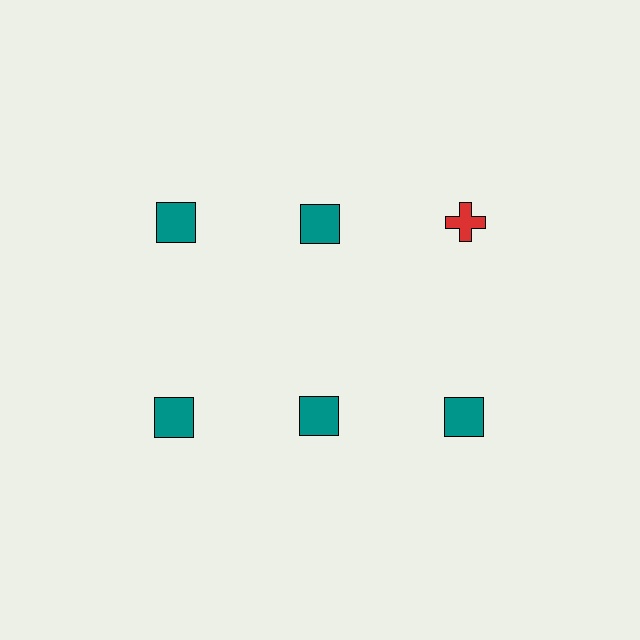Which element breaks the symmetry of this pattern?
The red cross in the top row, center column breaks the symmetry. All other shapes are teal squares.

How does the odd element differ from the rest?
It differs in both color (red instead of teal) and shape (cross instead of square).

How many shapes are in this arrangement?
There are 6 shapes arranged in a grid pattern.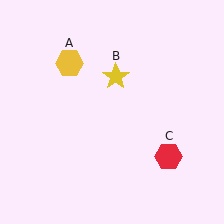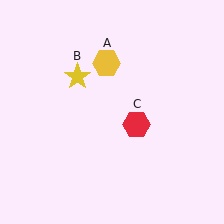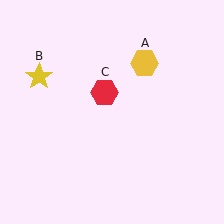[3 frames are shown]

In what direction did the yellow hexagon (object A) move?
The yellow hexagon (object A) moved right.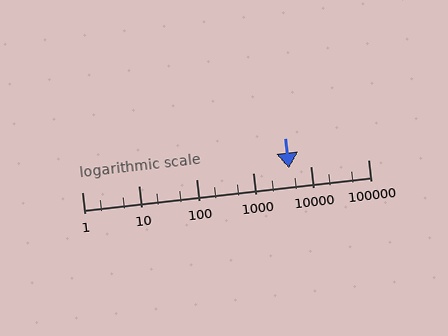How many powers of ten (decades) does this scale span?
The scale spans 5 decades, from 1 to 100000.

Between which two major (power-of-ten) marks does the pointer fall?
The pointer is between 1000 and 10000.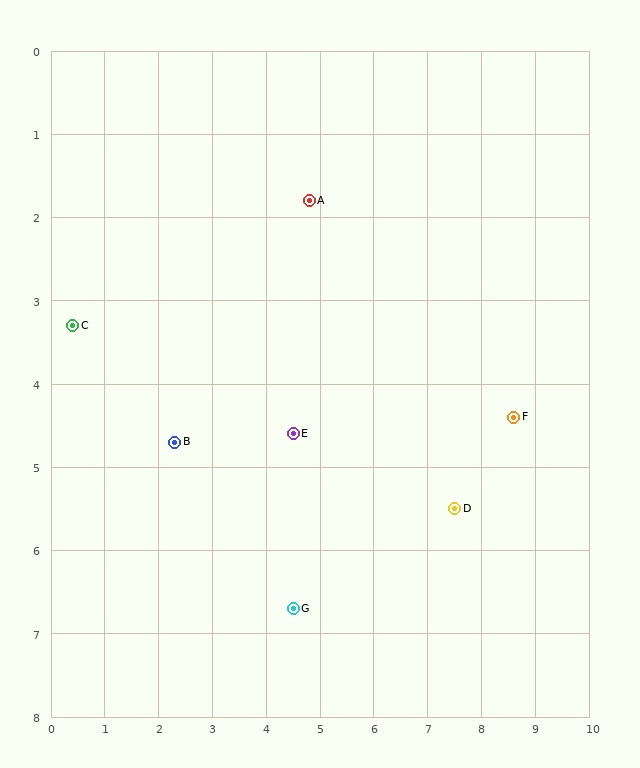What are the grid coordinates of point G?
Point G is at approximately (4.5, 6.7).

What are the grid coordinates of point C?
Point C is at approximately (0.4, 3.3).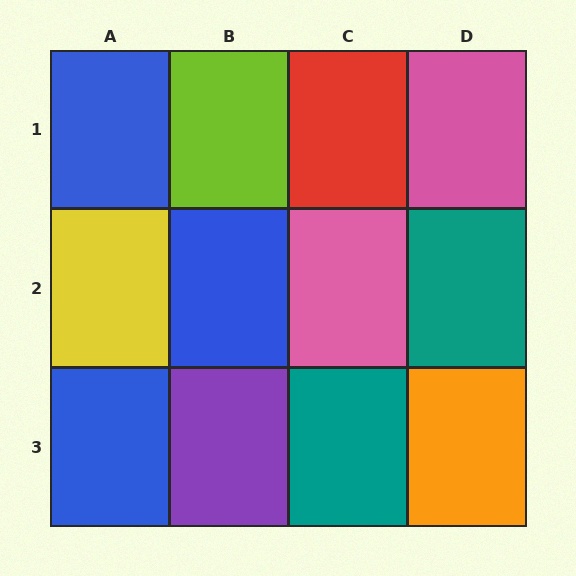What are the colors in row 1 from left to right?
Blue, lime, red, pink.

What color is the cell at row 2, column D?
Teal.